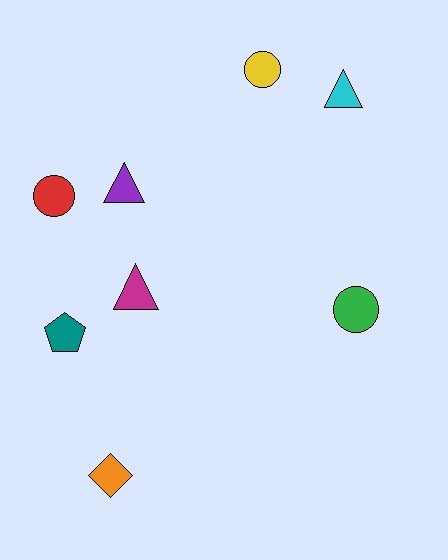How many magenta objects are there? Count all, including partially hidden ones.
There is 1 magenta object.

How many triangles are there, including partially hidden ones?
There are 3 triangles.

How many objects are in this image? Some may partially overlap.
There are 8 objects.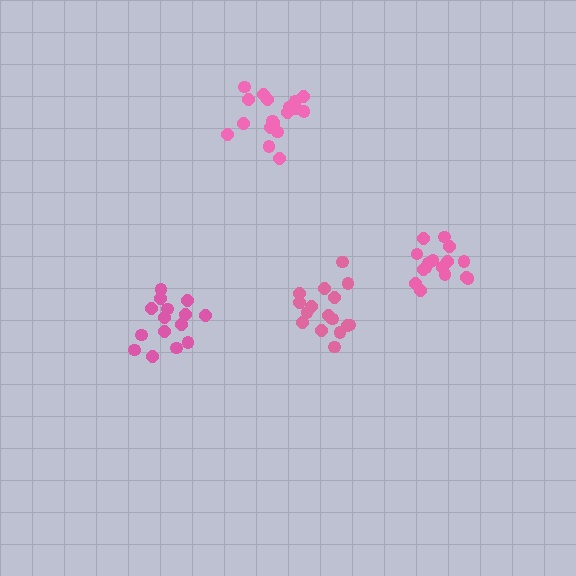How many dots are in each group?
Group 1: 16 dots, Group 2: 16 dots, Group 3: 19 dots, Group 4: 15 dots (66 total).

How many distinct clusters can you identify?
There are 4 distinct clusters.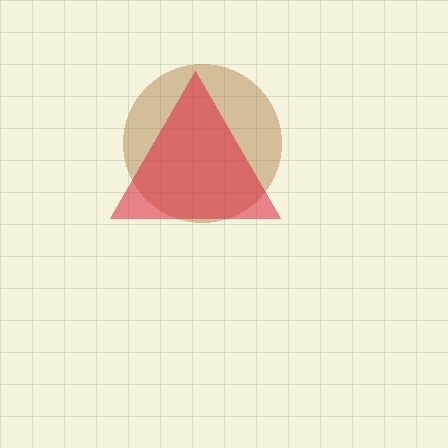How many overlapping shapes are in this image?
There are 2 overlapping shapes in the image.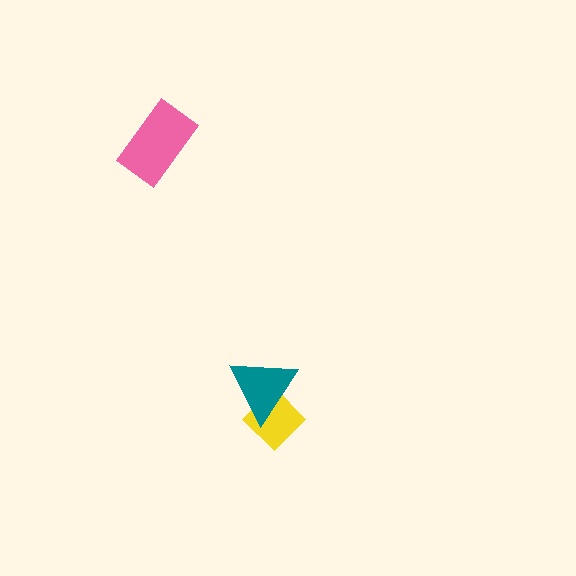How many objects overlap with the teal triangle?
1 object overlaps with the teal triangle.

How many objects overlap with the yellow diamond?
1 object overlaps with the yellow diamond.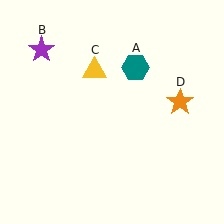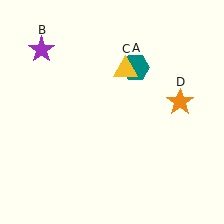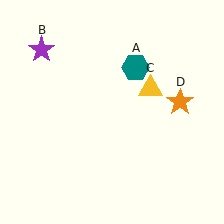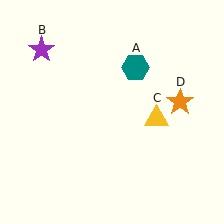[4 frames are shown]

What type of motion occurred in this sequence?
The yellow triangle (object C) rotated clockwise around the center of the scene.